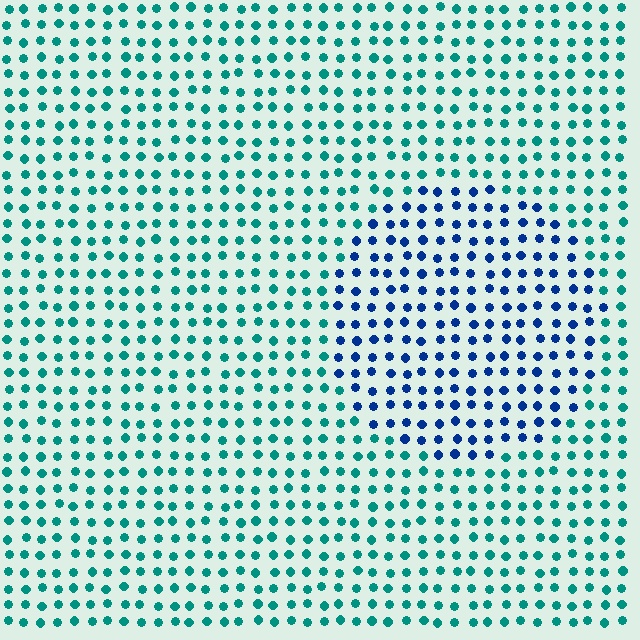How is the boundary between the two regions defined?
The boundary is defined purely by a slight shift in hue (about 48 degrees). Spacing, size, and orientation are identical on both sides.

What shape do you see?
I see a circle.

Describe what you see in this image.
The image is filled with small teal elements in a uniform arrangement. A circle-shaped region is visible where the elements are tinted to a slightly different hue, forming a subtle color boundary.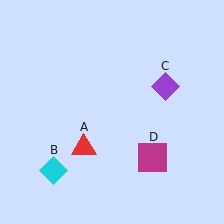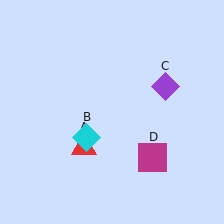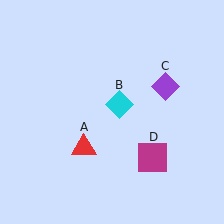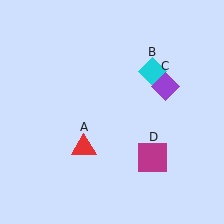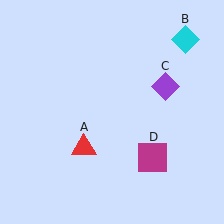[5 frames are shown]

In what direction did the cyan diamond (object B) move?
The cyan diamond (object B) moved up and to the right.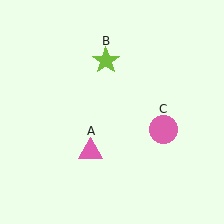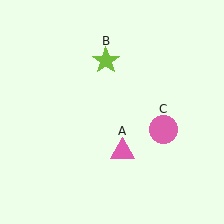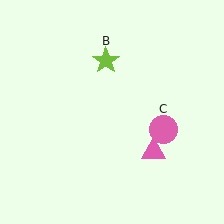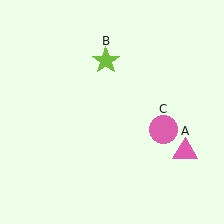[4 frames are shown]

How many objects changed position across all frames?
1 object changed position: pink triangle (object A).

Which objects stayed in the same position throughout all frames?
Lime star (object B) and pink circle (object C) remained stationary.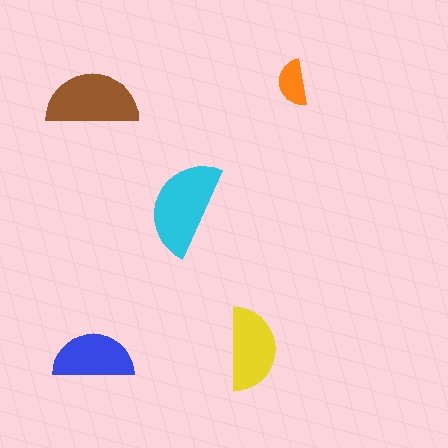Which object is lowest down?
The blue semicircle is bottommost.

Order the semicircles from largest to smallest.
the cyan one, the brown one, the yellow one, the blue one, the orange one.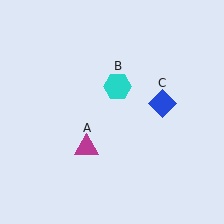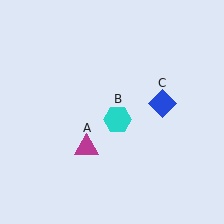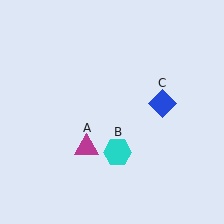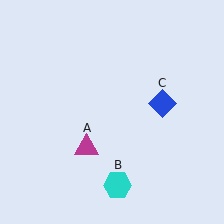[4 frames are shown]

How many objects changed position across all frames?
1 object changed position: cyan hexagon (object B).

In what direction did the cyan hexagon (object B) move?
The cyan hexagon (object B) moved down.